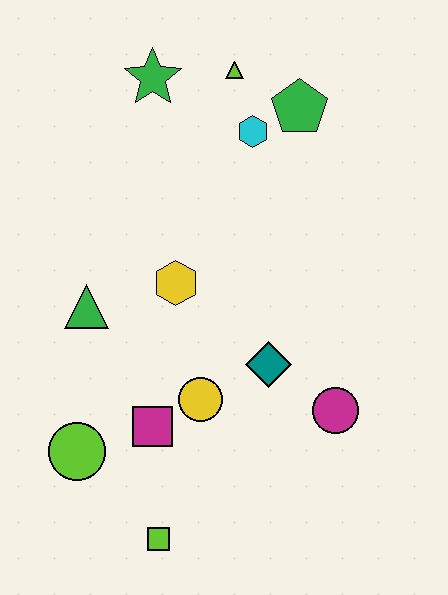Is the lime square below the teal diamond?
Yes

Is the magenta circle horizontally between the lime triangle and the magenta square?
No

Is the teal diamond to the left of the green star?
No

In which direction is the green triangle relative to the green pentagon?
The green triangle is to the left of the green pentagon.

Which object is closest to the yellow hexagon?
The green triangle is closest to the yellow hexagon.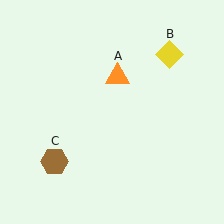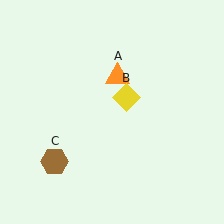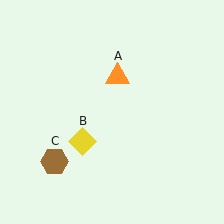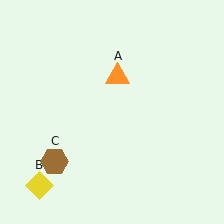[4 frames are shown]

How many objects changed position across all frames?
1 object changed position: yellow diamond (object B).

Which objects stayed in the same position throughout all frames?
Orange triangle (object A) and brown hexagon (object C) remained stationary.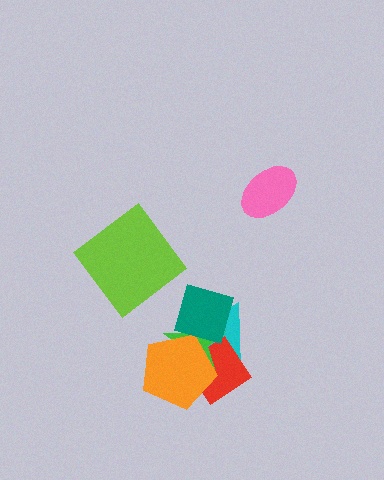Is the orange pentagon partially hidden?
Yes, it is partially covered by another shape.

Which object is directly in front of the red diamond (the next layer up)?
The green star is directly in front of the red diamond.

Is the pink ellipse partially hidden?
No, no other shape covers it.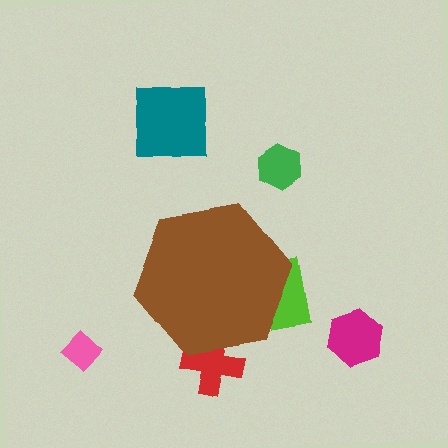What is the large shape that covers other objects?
A brown hexagon.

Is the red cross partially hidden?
Yes, the red cross is partially hidden behind the brown hexagon.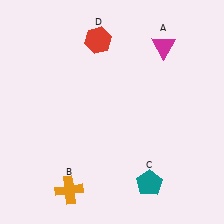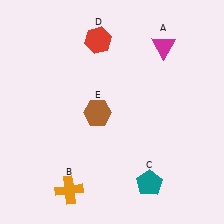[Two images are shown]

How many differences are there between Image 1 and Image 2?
There is 1 difference between the two images.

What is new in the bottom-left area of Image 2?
A brown hexagon (E) was added in the bottom-left area of Image 2.